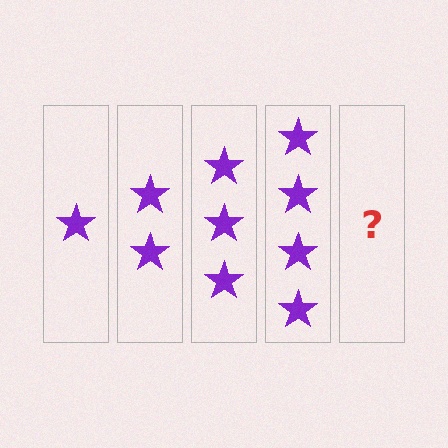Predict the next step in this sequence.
The next step is 5 stars.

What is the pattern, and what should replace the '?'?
The pattern is that each step adds one more star. The '?' should be 5 stars.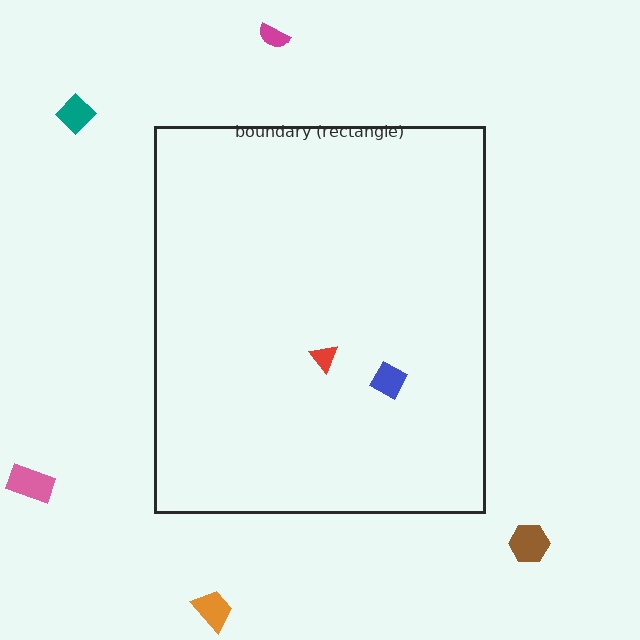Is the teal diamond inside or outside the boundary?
Outside.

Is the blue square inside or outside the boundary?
Inside.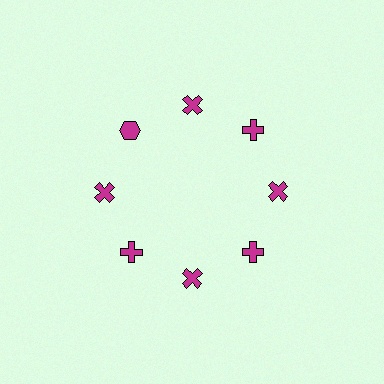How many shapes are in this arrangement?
There are 8 shapes arranged in a ring pattern.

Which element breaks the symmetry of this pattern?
The magenta hexagon at roughly the 10 o'clock position breaks the symmetry. All other shapes are magenta crosses.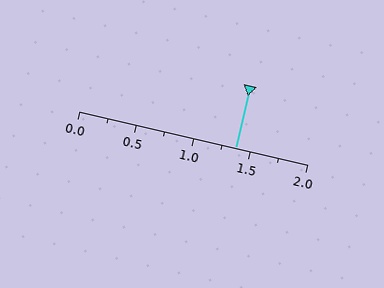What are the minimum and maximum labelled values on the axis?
The axis runs from 0.0 to 2.0.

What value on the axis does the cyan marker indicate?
The marker indicates approximately 1.38.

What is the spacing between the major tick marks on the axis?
The major ticks are spaced 0.5 apart.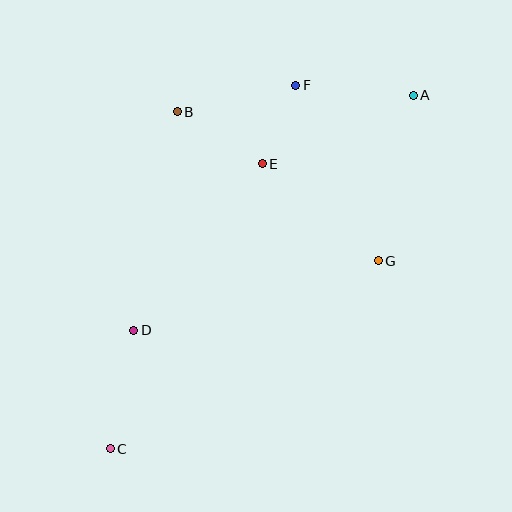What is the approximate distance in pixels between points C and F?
The distance between C and F is approximately 408 pixels.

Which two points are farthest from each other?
Points A and C are farthest from each other.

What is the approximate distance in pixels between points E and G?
The distance between E and G is approximately 151 pixels.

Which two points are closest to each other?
Points E and F are closest to each other.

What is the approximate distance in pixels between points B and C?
The distance between B and C is approximately 343 pixels.